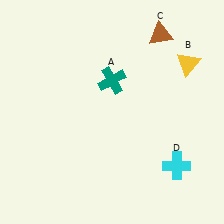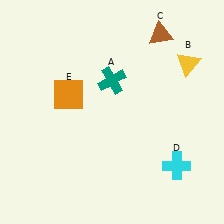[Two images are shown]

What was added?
An orange square (E) was added in Image 2.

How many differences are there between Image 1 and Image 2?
There is 1 difference between the two images.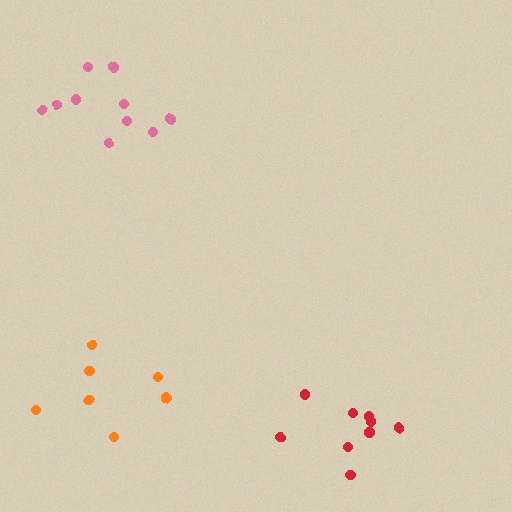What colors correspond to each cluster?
The clusters are colored: red, orange, pink.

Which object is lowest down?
The red cluster is bottommost.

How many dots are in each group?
Group 1: 9 dots, Group 2: 7 dots, Group 3: 10 dots (26 total).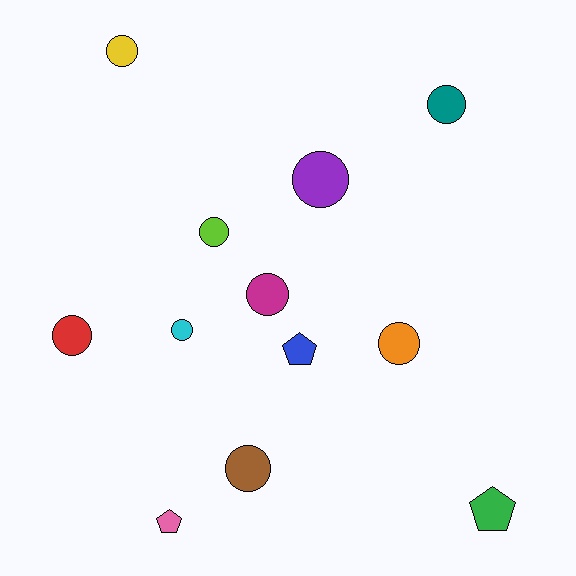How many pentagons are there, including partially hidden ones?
There are 3 pentagons.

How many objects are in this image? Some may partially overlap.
There are 12 objects.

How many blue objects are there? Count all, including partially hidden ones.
There is 1 blue object.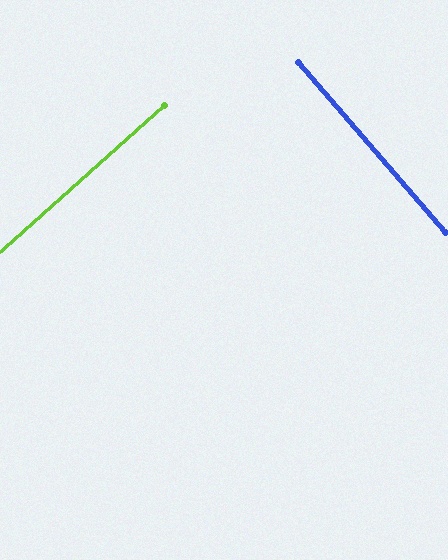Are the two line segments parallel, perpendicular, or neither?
Perpendicular — they meet at approximately 89°.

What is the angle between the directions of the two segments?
Approximately 89 degrees.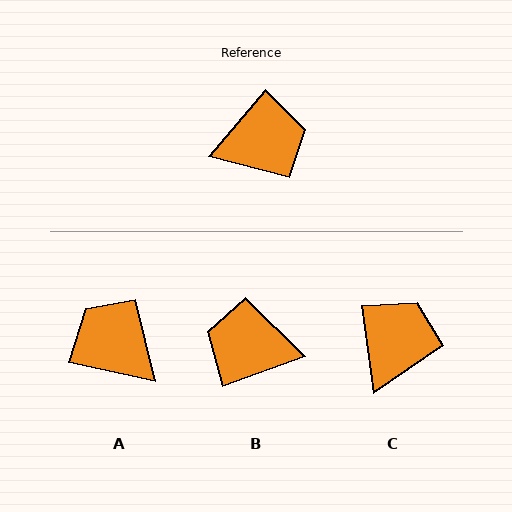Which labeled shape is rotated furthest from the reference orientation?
B, about 150 degrees away.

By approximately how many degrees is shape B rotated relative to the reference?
Approximately 150 degrees counter-clockwise.